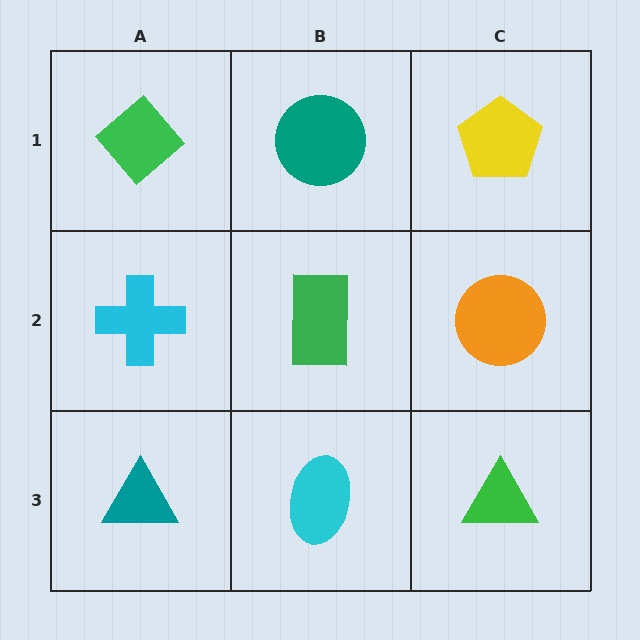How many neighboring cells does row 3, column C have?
2.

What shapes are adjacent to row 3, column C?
An orange circle (row 2, column C), a cyan ellipse (row 3, column B).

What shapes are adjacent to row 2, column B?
A teal circle (row 1, column B), a cyan ellipse (row 3, column B), a cyan cross (row 2, column A), an orange circle (row 2, column C).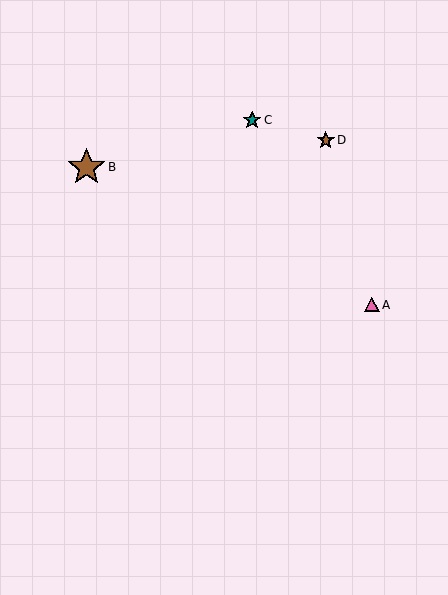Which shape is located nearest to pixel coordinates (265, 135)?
The teal star (labeled C) at (252, 120) is nearest to that location.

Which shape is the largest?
The brown star (labeled B) is the largest.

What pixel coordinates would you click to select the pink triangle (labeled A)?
Click at (372, 305) to select the pink triangle A.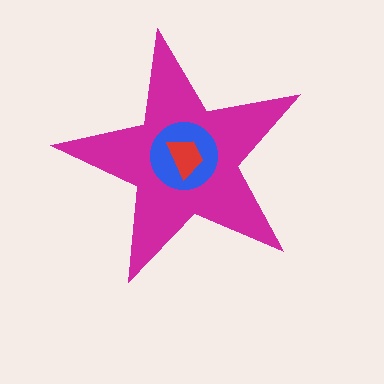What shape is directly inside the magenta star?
The blue circle.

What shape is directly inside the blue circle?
The red trapezoid.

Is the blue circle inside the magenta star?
Yes.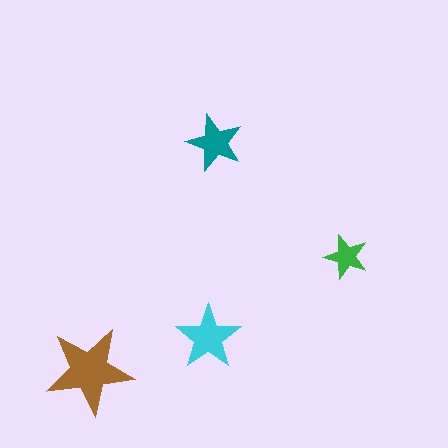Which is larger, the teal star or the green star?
The teal one.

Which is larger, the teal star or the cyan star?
The cyan one.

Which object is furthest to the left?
The brown star is leftmost.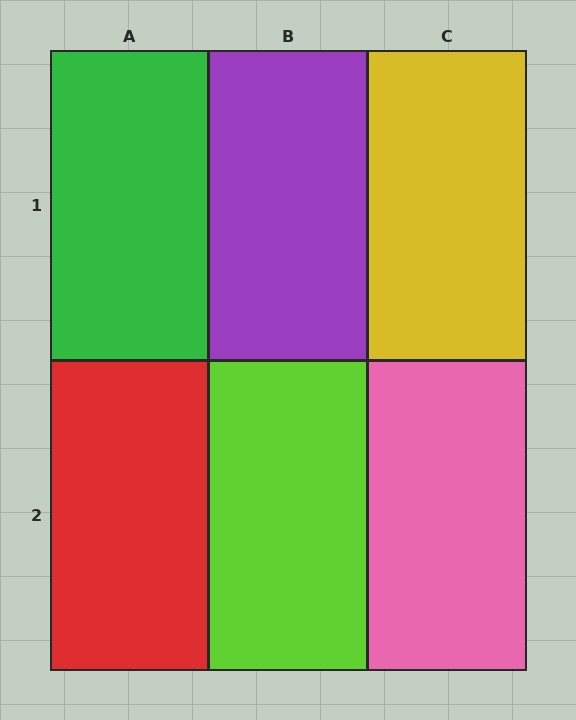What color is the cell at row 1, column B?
Purple.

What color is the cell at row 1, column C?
Yellow.